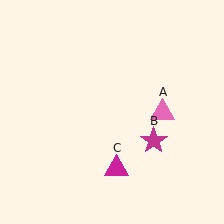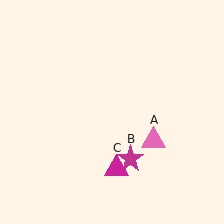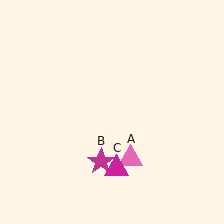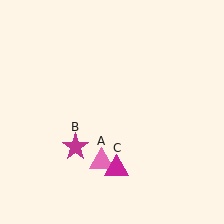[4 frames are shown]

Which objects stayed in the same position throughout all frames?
Magenta triangle (object C) remained stationary.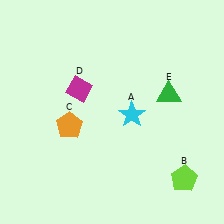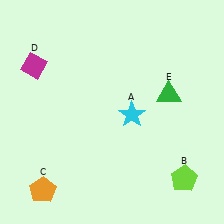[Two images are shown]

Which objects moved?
The objects that moved are: the orange pentagon (C), the magenta diamond (D).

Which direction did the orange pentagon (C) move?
The orange pentagon (C) moved down.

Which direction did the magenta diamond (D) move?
The magenta diamond (D) moved left.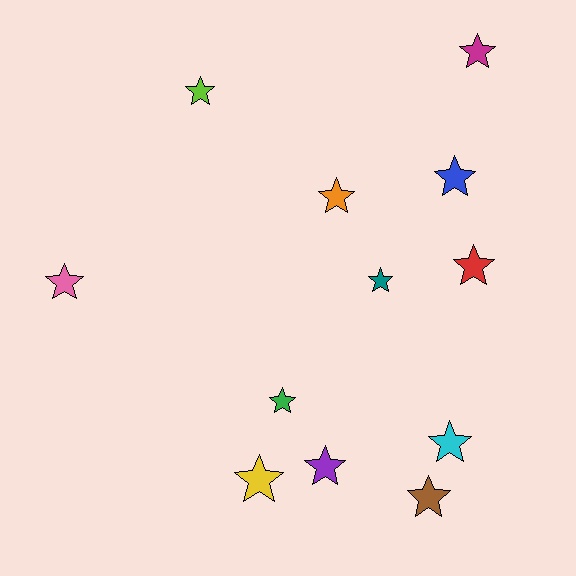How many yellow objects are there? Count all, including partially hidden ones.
There is 1 yellow object.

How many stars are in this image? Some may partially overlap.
There are 12 stars.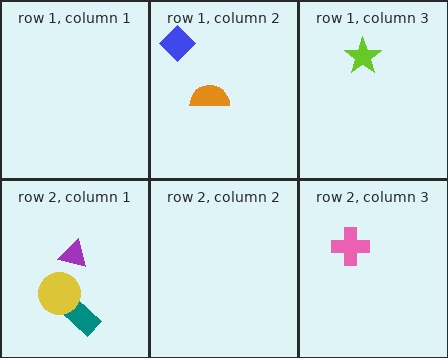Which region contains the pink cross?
The row 2, column 3 region.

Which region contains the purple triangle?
The row 2, column 1 region.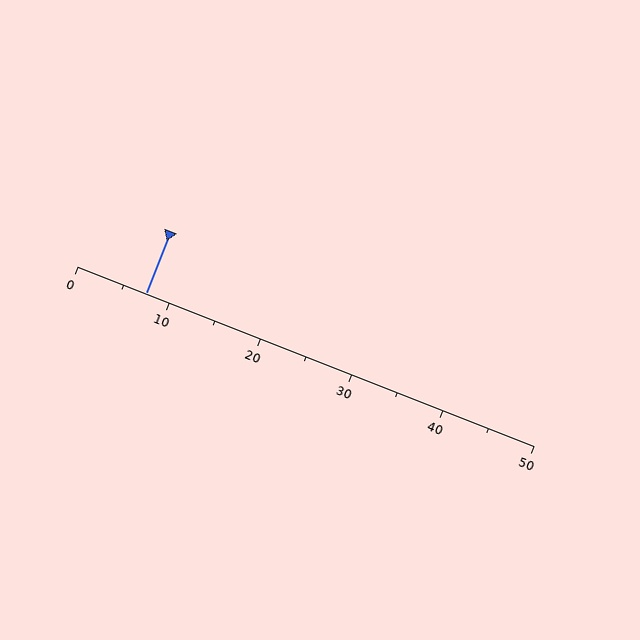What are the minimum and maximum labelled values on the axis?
The axis runs from 0 to 50.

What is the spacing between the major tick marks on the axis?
The major ticks are spaced 10 apart.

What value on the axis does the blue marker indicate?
The marker indicates approximately 7.5.